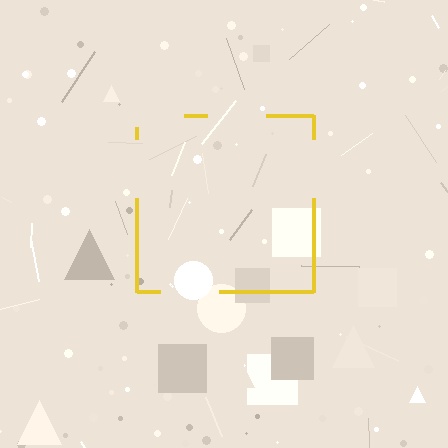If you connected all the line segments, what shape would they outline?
They would outline a square.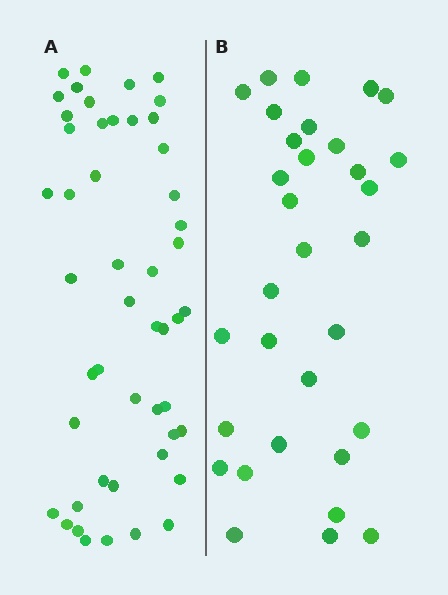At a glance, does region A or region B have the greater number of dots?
Region A (the left region) has more dots.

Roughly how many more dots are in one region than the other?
Region A has approximately 15 more dots than region B.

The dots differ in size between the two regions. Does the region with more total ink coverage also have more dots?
No. Region B has more total ink coverage because its dots are larger, but region A actually contains more individual dots. Total area can be misleading — the number of items is what matters here.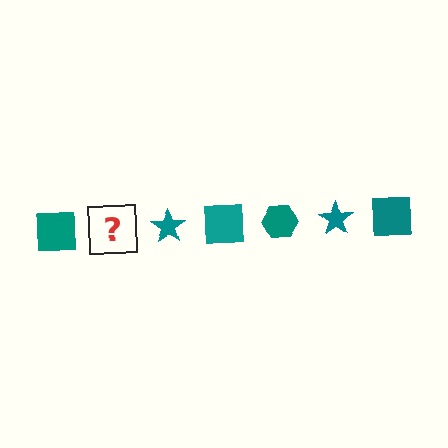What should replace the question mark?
The question mark should be replaced with a teal hexagon.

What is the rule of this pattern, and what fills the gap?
The rule is that the pattern cycles through square, hexagon, star shapes in teal. The gap should be filled with a teal hexagon.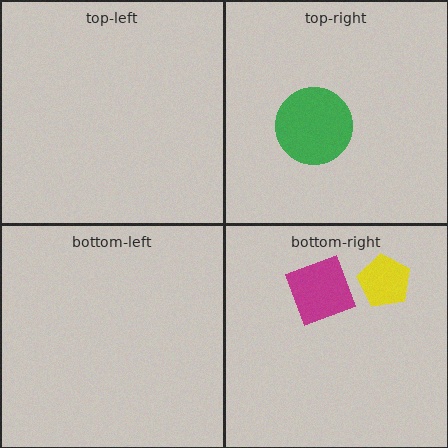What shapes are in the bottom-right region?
The yellow pentagon, the magenta square.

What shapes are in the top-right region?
The green circle.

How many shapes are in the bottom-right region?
2.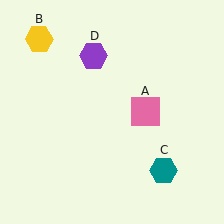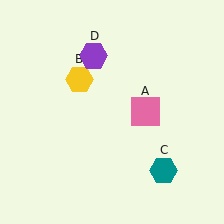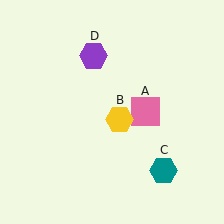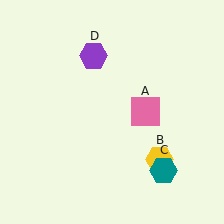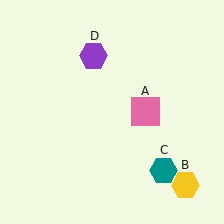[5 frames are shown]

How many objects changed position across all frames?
1 object changed position: yellow hexagon (object B).